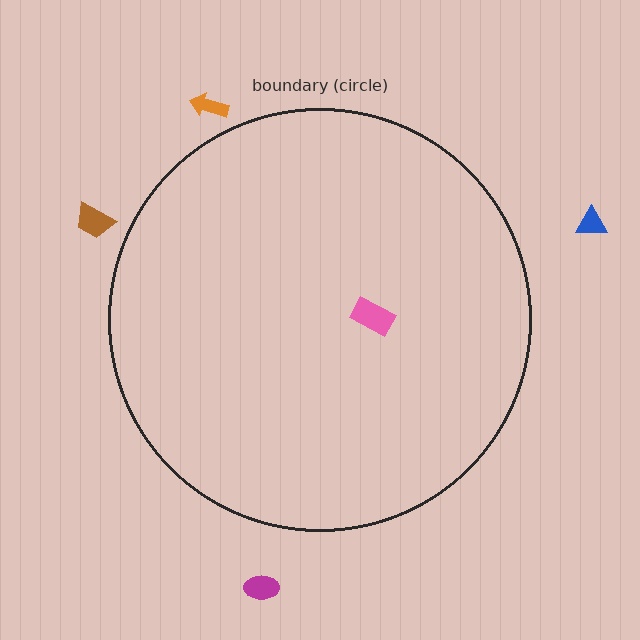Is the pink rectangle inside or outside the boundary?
Inside.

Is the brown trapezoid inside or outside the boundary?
Outside.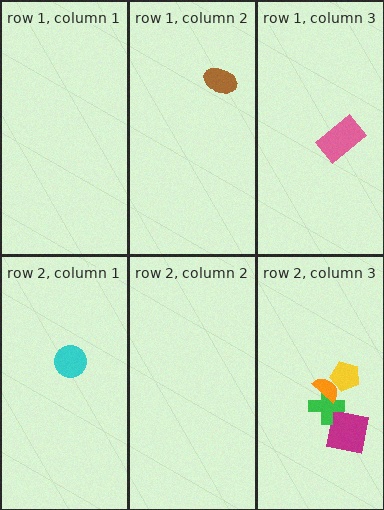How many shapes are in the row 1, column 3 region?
1.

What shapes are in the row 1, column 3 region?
The pink rectangle.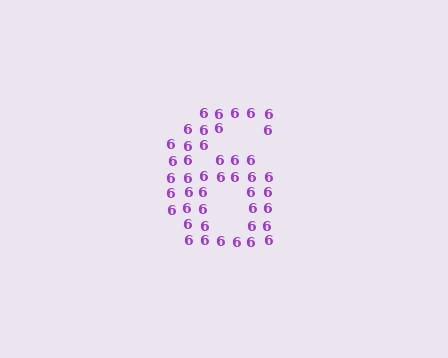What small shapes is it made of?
It is made of small digit 6's.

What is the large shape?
The large shape is the digit 6.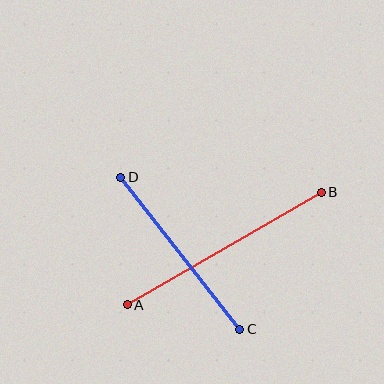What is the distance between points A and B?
The distance is approximately 224 pixels.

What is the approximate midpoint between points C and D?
The midpoint is at approximately (180, 253) pixels.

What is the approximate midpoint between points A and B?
The midpoint is at approximately (224, 249) pixels.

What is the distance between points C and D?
The distance is approximately 193 pixels.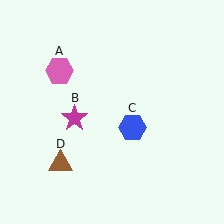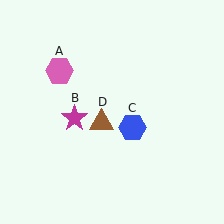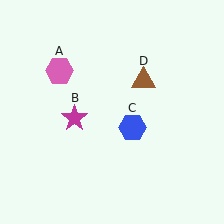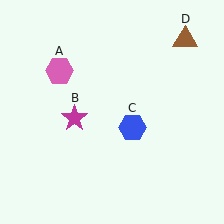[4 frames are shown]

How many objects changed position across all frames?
1 object changed position: brown triangle (object D).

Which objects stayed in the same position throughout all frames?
Pink hexagon (object A) and magenta star (object B) and blue hexagon (object C) remained stationary.